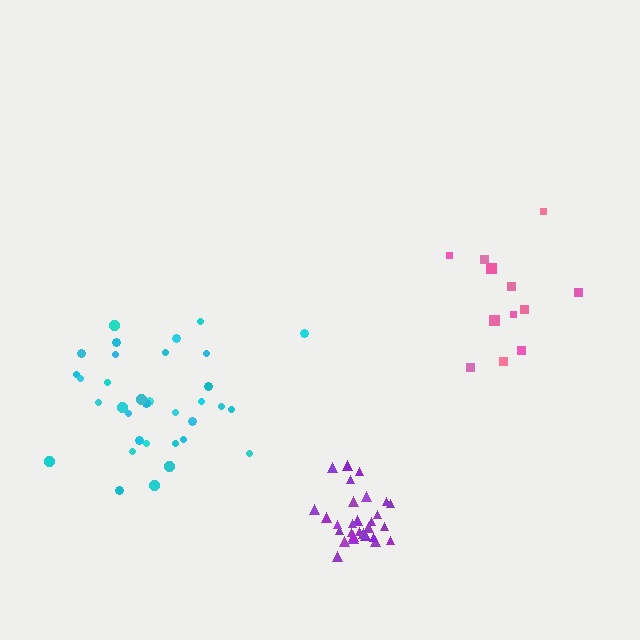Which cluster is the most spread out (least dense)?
Pink.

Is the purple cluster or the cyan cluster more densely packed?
Purple.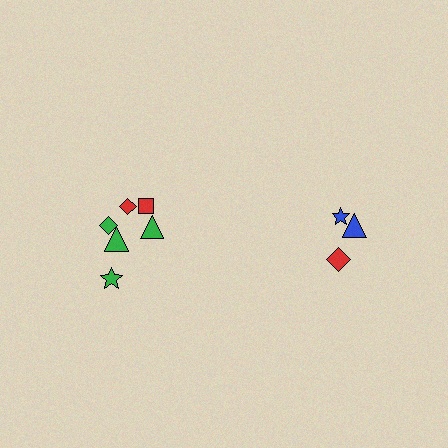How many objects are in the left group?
There are 6 objects.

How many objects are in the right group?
There are 3 objects.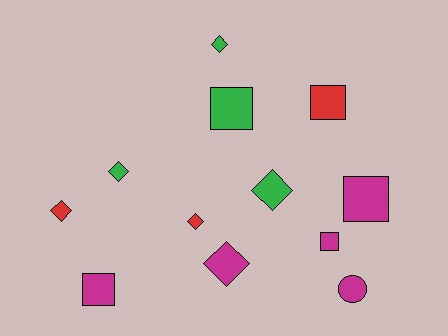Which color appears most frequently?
Magenta, with 5 objects.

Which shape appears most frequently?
Diamond, with 6 objects.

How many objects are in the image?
There are 12 objects.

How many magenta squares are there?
There are 3 magenta squares.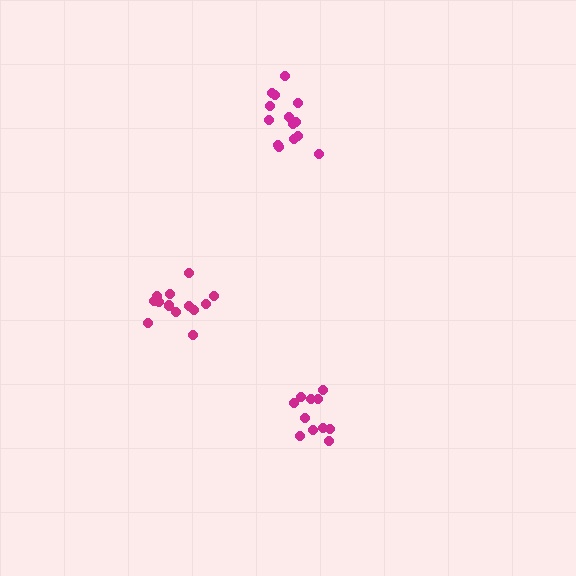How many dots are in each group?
Group 1: 11 dots, Group 2: 14 dots, Group 3: 14 dots (39 total).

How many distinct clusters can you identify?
There are 3 distinct clusters.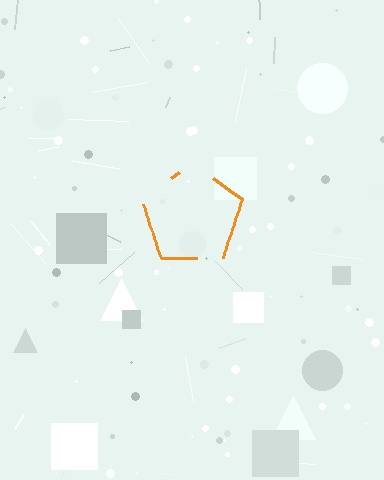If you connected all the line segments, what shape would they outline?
They would outline a pentagon.